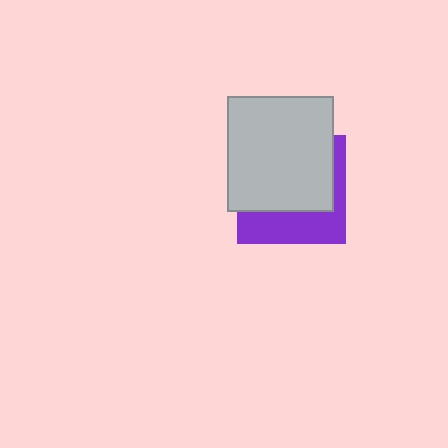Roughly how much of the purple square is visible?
A small part of it is visible (roughly 37%).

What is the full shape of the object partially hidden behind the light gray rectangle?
The partially hidden object is a purple square.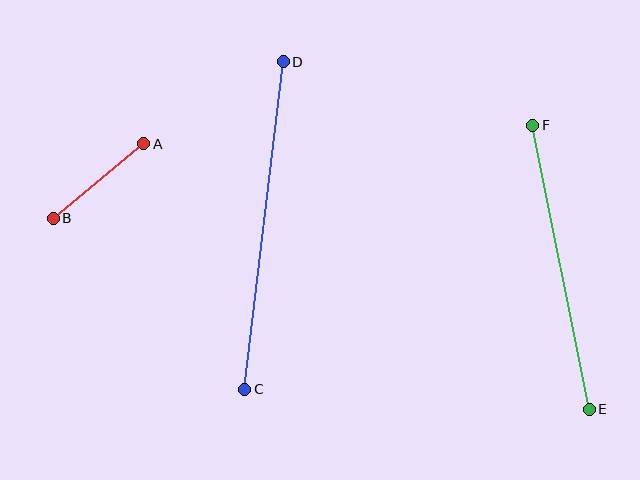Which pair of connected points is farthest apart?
Points C and D are farthest apart.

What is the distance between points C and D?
The distance is approximately 330 pixels.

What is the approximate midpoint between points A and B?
The midpoint is at approximately (99, 181) pixels.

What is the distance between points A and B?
The distance is approximately 117 pixels.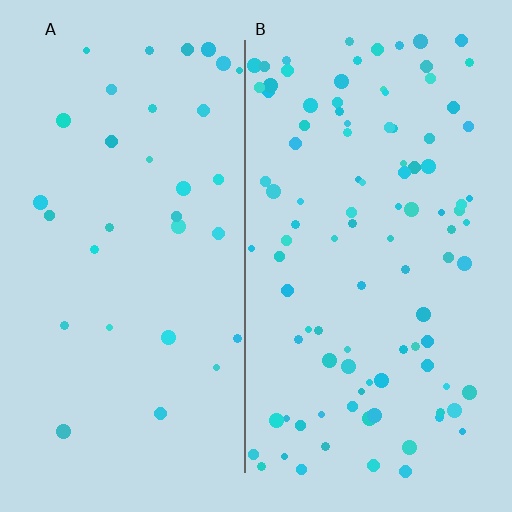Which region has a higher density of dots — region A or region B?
B (the right).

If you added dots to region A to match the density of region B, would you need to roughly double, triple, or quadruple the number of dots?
Approximately triple.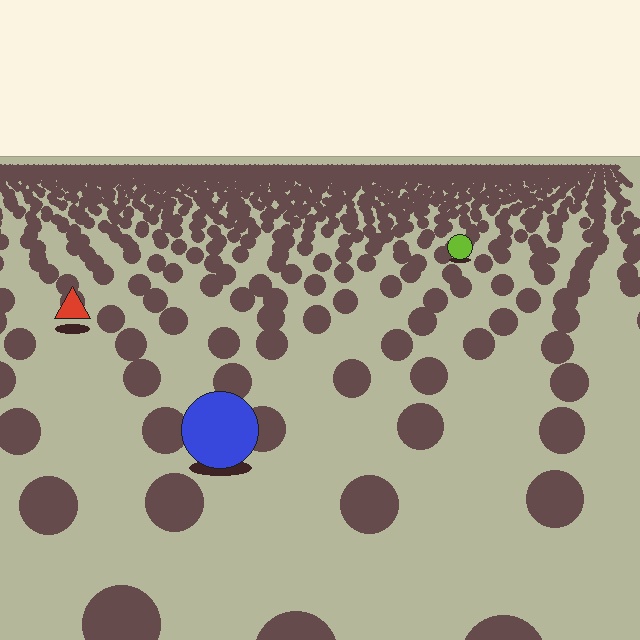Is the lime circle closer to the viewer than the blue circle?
No. The blue circle is closer — you can tell from the texture gradient: the ground texture is coarser near it.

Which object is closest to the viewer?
The blue circle is closest. The texture marks near it are larger and more spread out.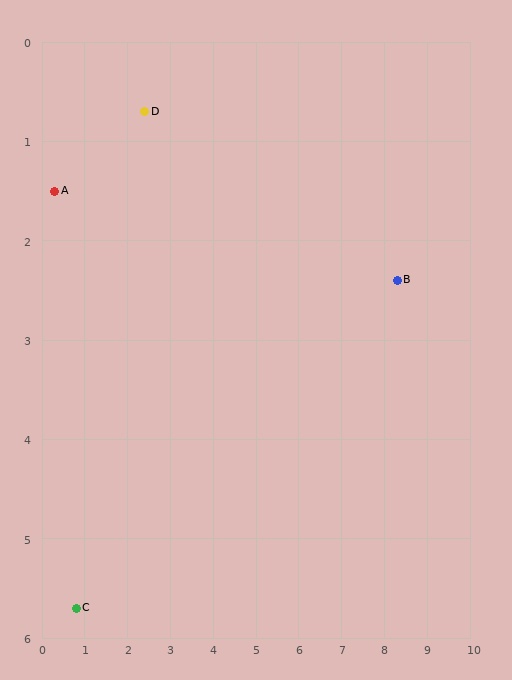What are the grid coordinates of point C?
Point C is at approximately (0.8, 5.7).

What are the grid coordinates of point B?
Point B is at approximately (8.3, 2.4).